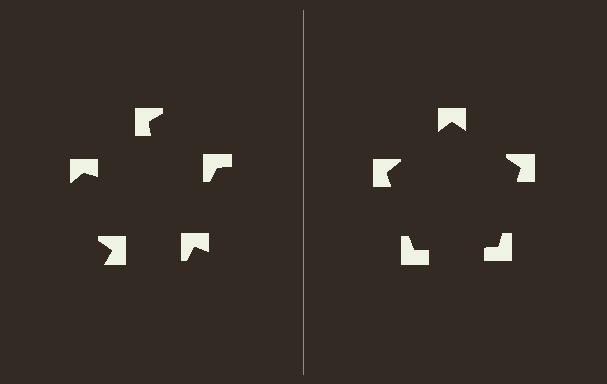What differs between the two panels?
The notched squares are positioned identically on both sides; only the wedge orientations differ. On the right they align to a pentagon; on the left they are misaligned.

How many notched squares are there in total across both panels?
10 — 5 on each side.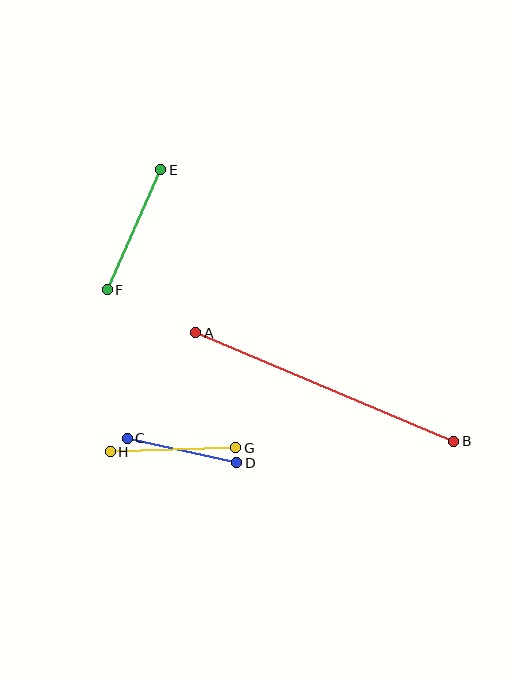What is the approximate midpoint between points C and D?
The midpoint is at approximately (182, 451) pixels.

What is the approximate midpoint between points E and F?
The midpoint is at approximately (134, 230) pixels.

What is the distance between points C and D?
The distance is approximately 112 pixels.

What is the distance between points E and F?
The distance is approximately 131 pixels.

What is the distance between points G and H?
The distance is approximately 126 pixels.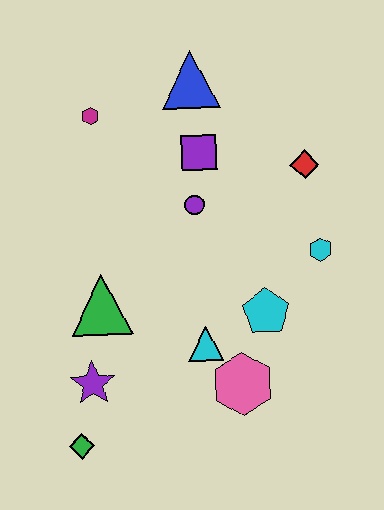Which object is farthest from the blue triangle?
The green diamond is farthest from the blue triangle.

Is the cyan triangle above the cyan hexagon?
No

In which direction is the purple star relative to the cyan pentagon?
The purple star is to the left of the cyan pentagon.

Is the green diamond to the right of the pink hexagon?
No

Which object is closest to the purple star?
The green diamond is closest to the purple star.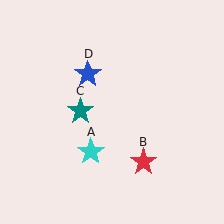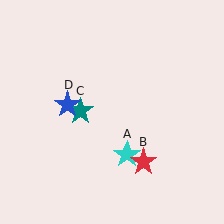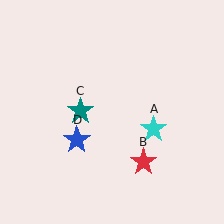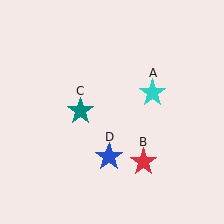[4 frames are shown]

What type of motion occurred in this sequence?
The cyan star (object A), blue star (object D) rotated counterclockwise around the center of the scene.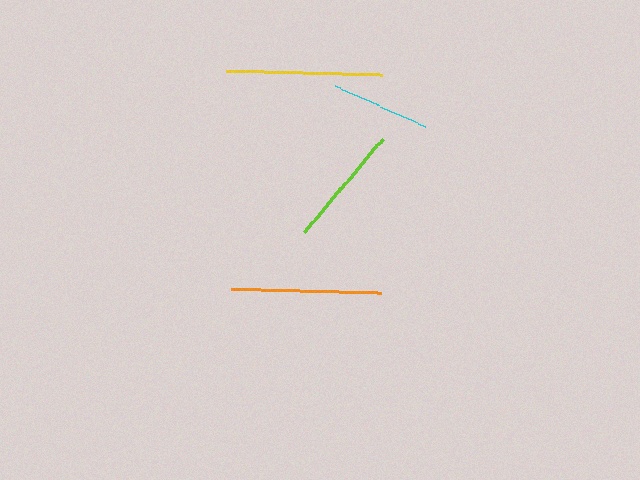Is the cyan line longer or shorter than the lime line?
The lime line is longer than the cyan line.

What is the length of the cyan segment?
The cyan segment is approximately 98 pixels long.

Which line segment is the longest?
The yellow line is the longest at approximately 157 pixels.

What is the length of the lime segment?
The lime segment is approximately 122 pixels long.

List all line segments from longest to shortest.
From longest to shortest: yellow, orange, lime, cyan.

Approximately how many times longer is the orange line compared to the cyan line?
The orange line is approximately 1.5 times the length of the cyan line.